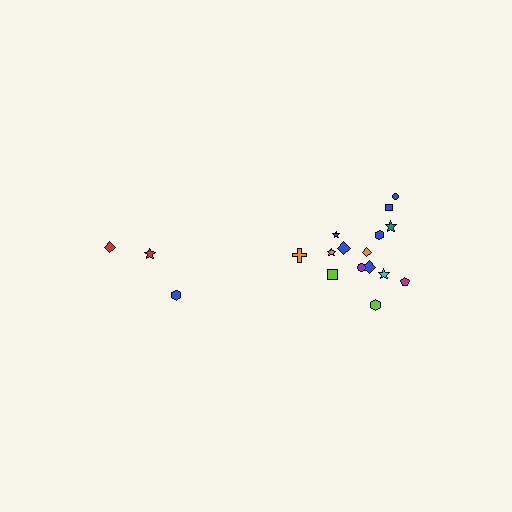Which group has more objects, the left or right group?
The right group.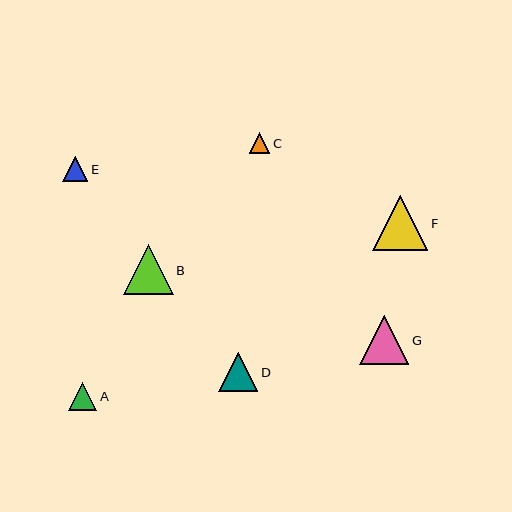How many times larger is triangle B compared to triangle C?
Triangle B is approximately 2.4 times the size of triangle C.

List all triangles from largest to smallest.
From largest to smallest: F, B, G, D, A, E, C.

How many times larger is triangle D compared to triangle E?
Triangle D is approximately 1.6 times the size of triangle E.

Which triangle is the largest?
Triangle F is the largest with a size of approximately 55 pixels.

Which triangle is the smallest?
Triangle C is the smallest with a size of approximately 21 pixels.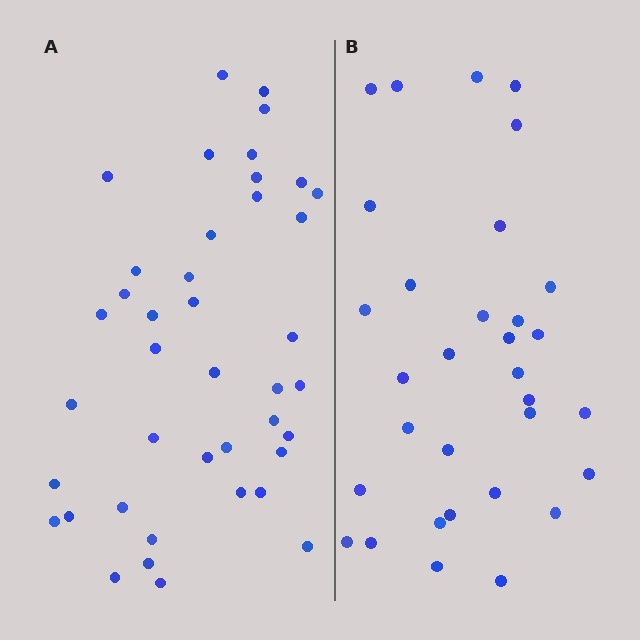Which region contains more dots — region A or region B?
Region A (the left region) has more dots.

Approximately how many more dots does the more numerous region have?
Region A has roughly 8 or so more dots than region B.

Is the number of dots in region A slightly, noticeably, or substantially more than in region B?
Region A has noticeably more, but not dramatically so. The ratio is roughly 1.3 to 1.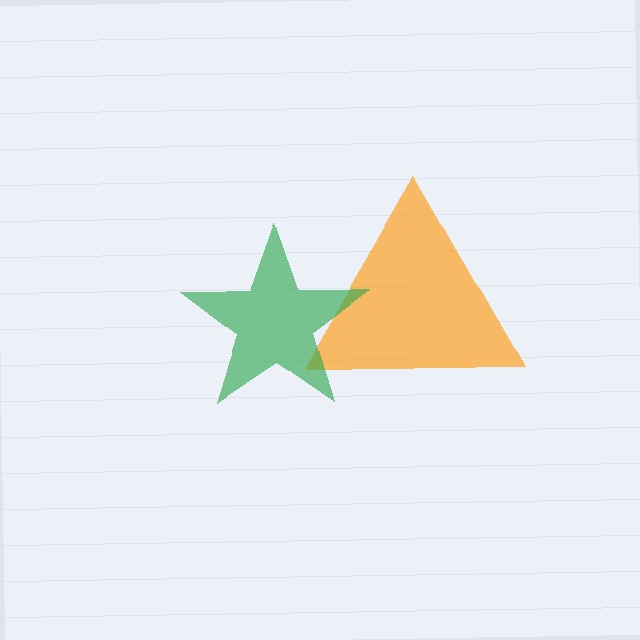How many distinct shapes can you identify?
There are 2 distinct shapes: an orange triangle, a green star.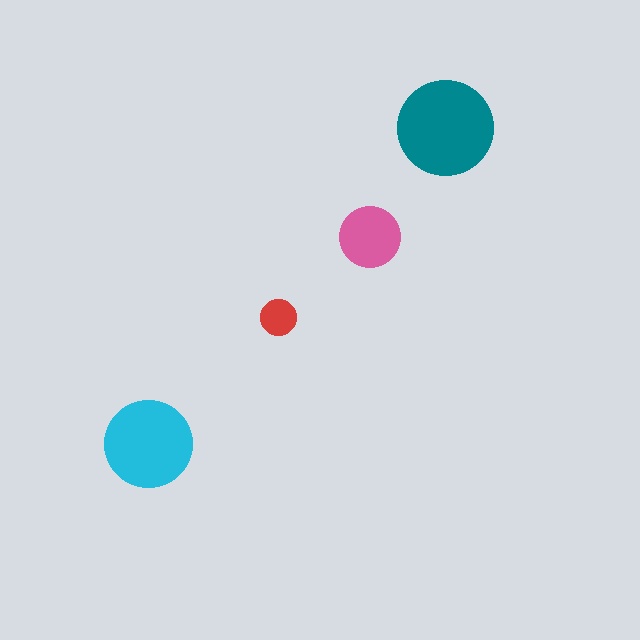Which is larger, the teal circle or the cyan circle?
The teal one.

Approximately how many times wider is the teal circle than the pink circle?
About 1.5 times wider.